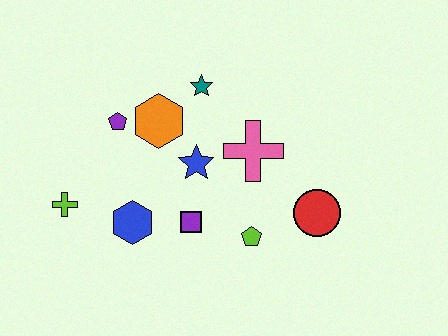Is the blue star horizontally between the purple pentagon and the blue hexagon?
No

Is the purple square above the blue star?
No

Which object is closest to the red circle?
The lime pentagon is closest to the red circle.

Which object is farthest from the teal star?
The lime cross is farthest from the teal star.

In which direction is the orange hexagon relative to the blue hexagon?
The orange hexagon is above the blue hexagon.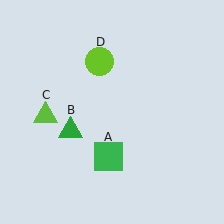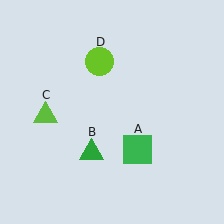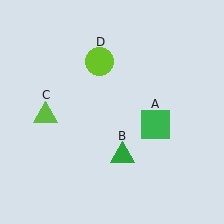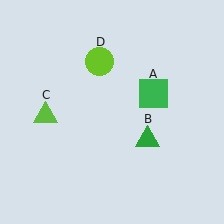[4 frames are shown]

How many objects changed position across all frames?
2 objects changed position: green square (object A), green triangle (object B).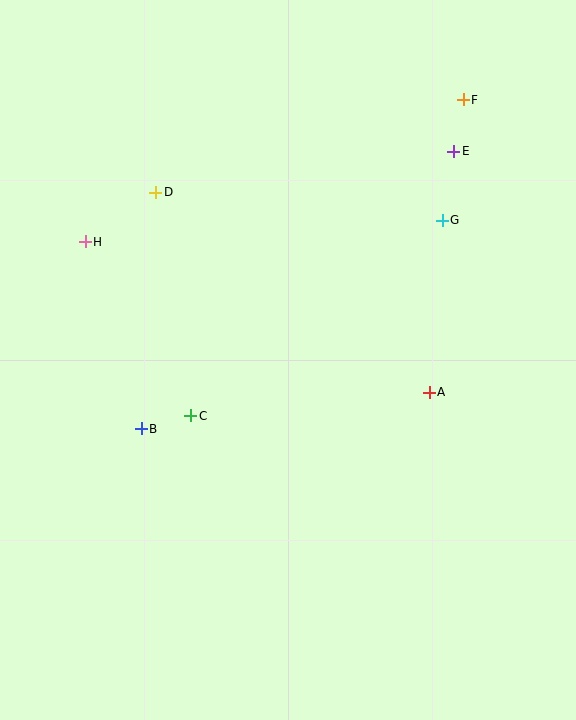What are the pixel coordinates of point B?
Point B is at (141, 429).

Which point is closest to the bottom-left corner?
Point B is closest to the bottom-left corner.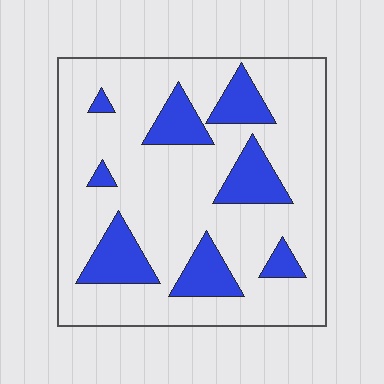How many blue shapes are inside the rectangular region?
8.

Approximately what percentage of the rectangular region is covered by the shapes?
Approximately 20%.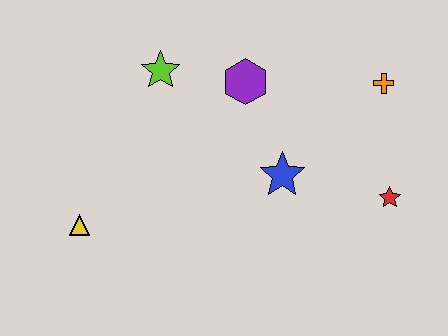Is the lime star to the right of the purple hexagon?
No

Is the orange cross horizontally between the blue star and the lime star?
No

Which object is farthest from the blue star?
The yellow triangle is farthest from the blue star.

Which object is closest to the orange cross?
The red star is closest to the orange cross.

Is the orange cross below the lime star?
Yes